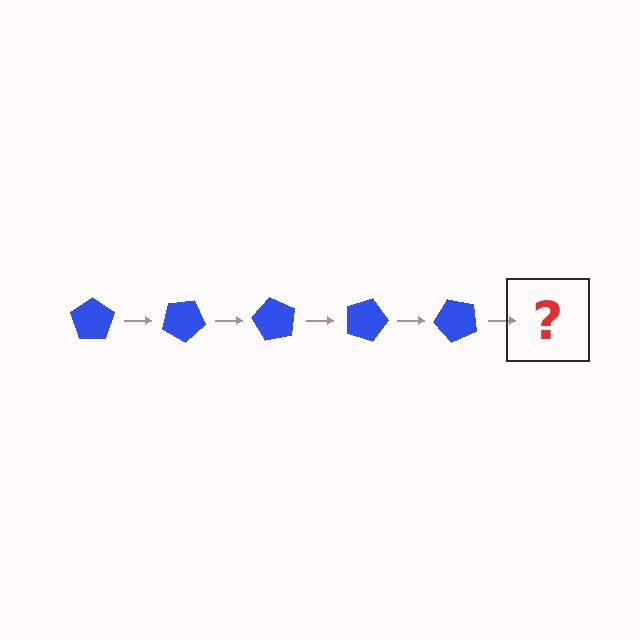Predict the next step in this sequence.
The next step is a blue pentagon rotated 150 degrees.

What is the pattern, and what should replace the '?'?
The pattern is that the pentagon rotates 30 degrees each step. The '?' should be a blue pentagon rotated 150 degrees.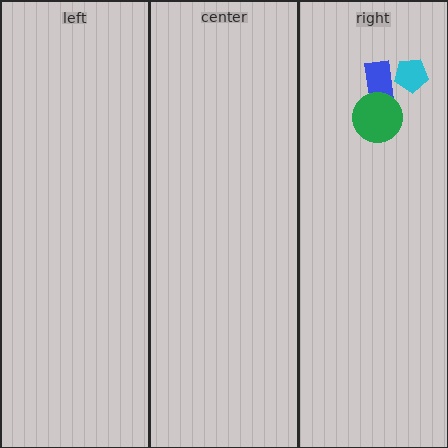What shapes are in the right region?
The blue rectangle, the cyan pentagon, the green circle.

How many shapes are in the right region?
3.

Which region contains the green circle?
The right region.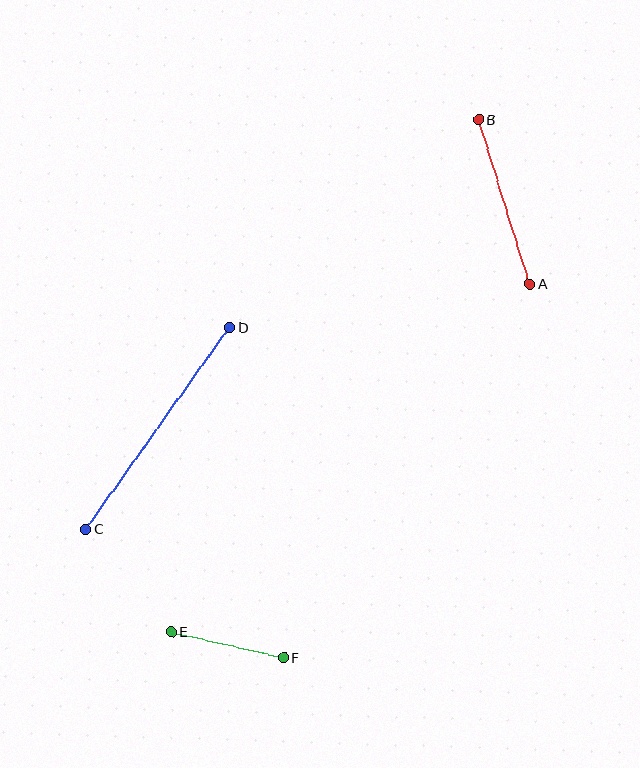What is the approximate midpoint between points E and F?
The midpoint is at approximately (227, 645) pixels.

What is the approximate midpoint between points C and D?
The midpoint is at approximately (158, 428) pixels.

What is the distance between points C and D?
The distance is approximately 247 pixels.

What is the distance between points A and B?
The distance is approximately 172 pixels.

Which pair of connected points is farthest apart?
Points C and D are farthest apart.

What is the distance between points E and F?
The distance is approximately 115 pixels.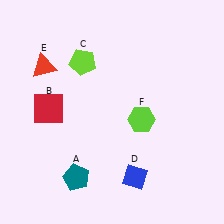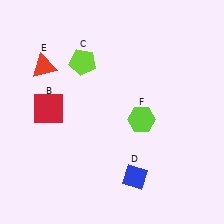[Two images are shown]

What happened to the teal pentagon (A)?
The teal pentagon (A) was removed in Image 2. It was in the bottom-left area of Image 1.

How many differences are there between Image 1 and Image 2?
There is 1 difference between the two images.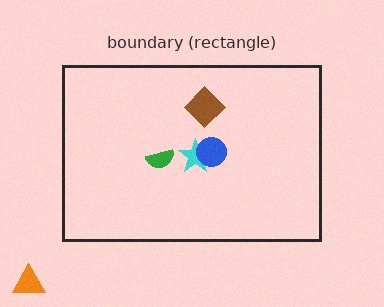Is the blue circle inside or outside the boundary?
Inside.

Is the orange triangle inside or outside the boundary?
Outside.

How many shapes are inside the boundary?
4 inside, 1 outside.